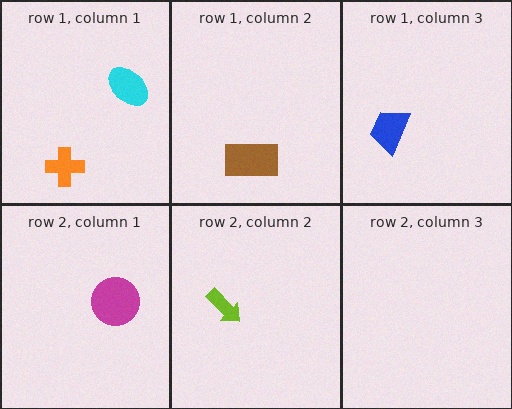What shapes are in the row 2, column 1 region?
The magenta circle.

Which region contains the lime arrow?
The row 2, column 2 region.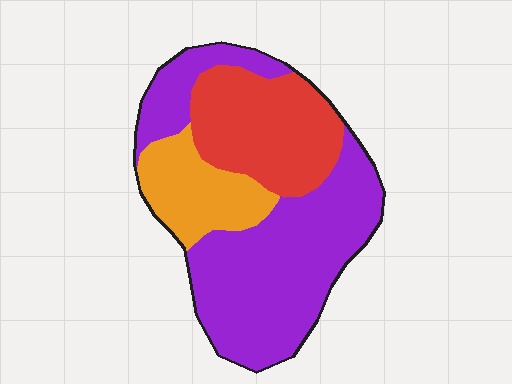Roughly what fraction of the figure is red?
Red takes up about one quarter (1/4) of the figure.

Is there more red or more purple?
Purple.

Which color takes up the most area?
Purple, at roughly 55%.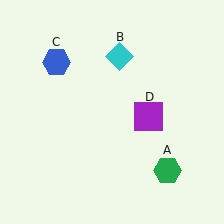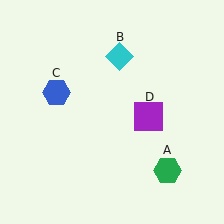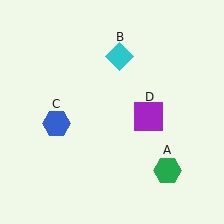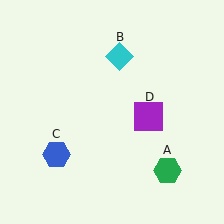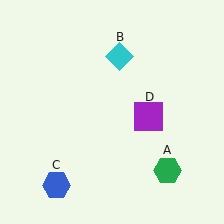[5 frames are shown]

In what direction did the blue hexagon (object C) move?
The blue hexagon (object C) moved down.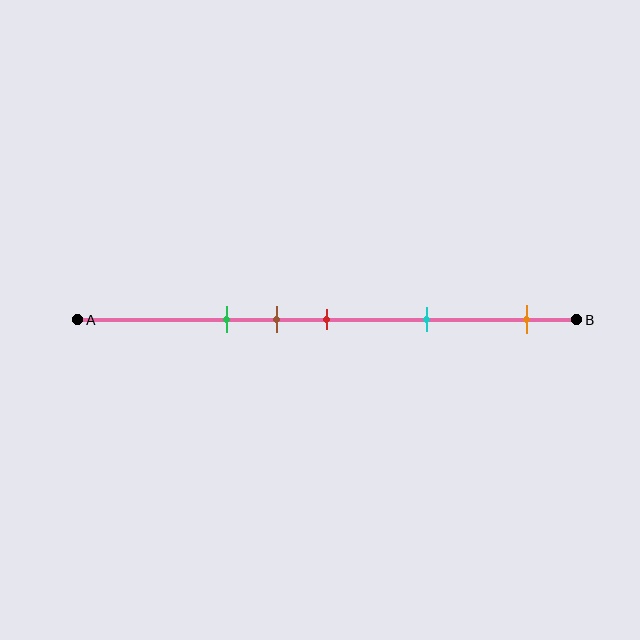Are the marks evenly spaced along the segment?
No, the marks are not evenly spaced.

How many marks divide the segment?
There are 5 marks dividing the segment.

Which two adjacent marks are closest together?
The brown and red marks are the closest adjacent pair.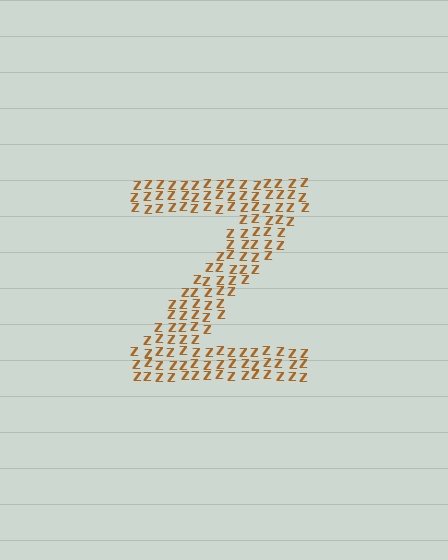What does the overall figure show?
The overall figure shows the letter Z.